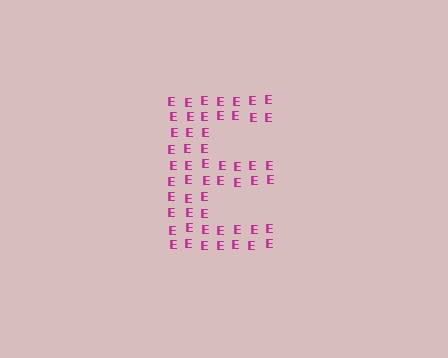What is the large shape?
The large shape is the letter E.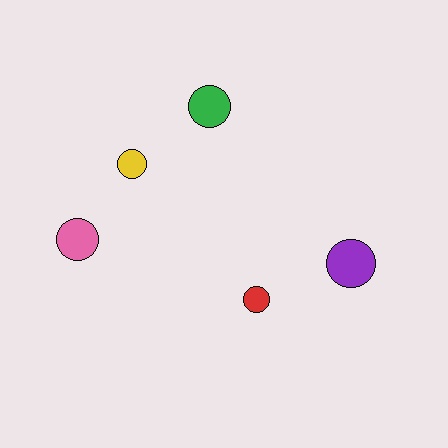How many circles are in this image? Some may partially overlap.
There are 5 circles.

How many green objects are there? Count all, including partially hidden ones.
There is 1 green object.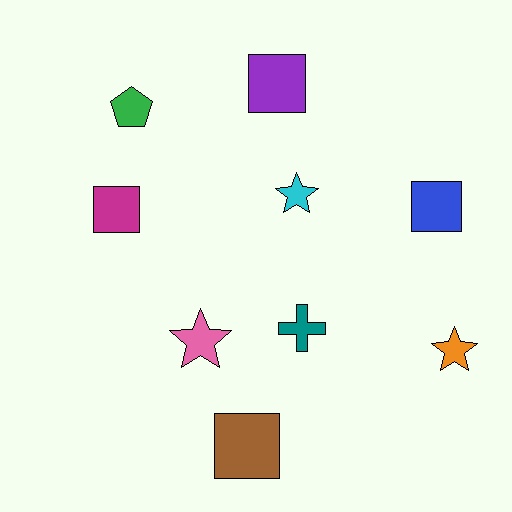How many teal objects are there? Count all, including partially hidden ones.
There is 1 teal object.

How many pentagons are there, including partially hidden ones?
There is 1 pentagon.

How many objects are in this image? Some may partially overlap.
There are 9 objects.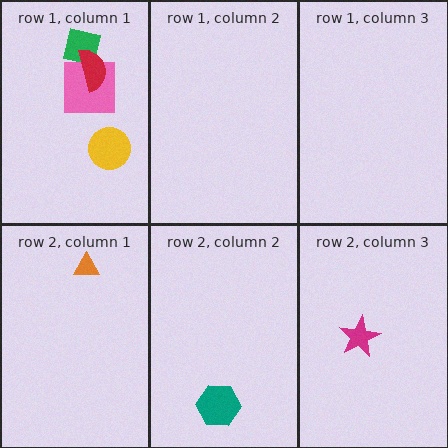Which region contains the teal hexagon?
The row 2, column 2 region.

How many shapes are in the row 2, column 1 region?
1.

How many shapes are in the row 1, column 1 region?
4.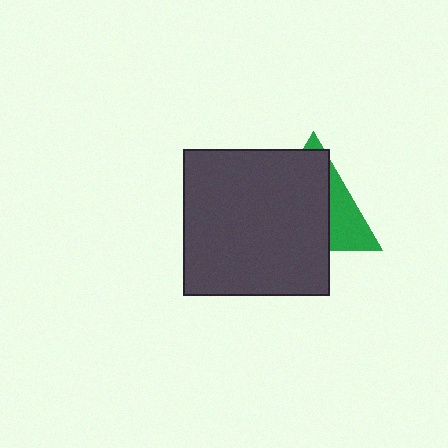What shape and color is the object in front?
The object in front is a dark gray rectangle.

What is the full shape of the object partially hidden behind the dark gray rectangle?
The partially hidden object is a green triangle.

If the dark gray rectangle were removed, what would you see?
You would see the complete green triangle.